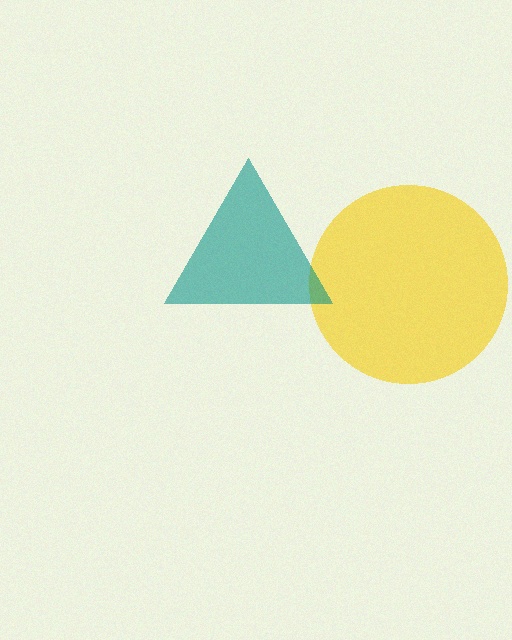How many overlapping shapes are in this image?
There are 2 overlapping shapes in the image.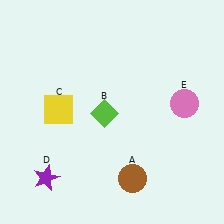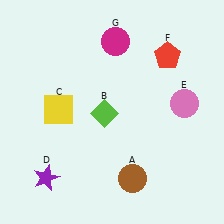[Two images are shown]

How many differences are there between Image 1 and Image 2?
There are 2 differences between the two images.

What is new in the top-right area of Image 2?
A magenta circle (G) was added in the top-right area of Image 2.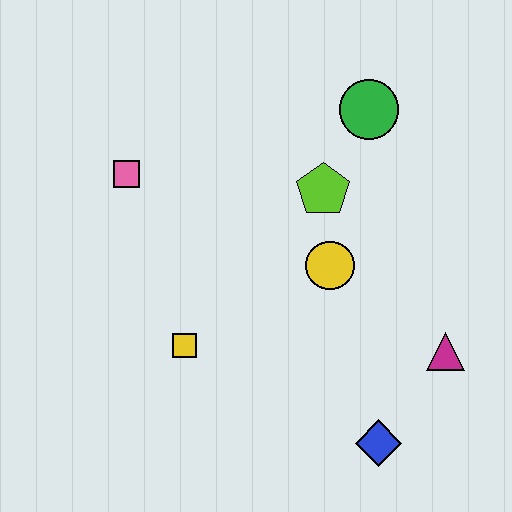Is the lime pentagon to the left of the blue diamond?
Yes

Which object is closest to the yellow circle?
The lime pentagon is closest to the yellow circle.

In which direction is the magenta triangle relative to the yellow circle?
The magenta triangle is to the right of the yellow circle.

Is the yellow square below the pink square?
Yes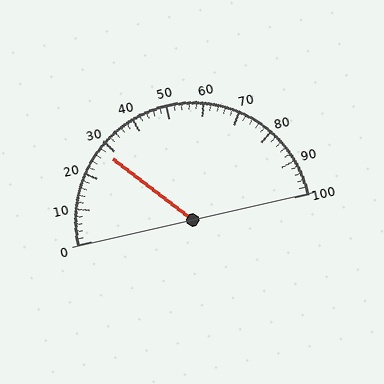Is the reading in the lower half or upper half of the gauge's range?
The reading is in the lower half of the range (0 to 100).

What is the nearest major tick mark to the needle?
The nearest major tick mark is 30.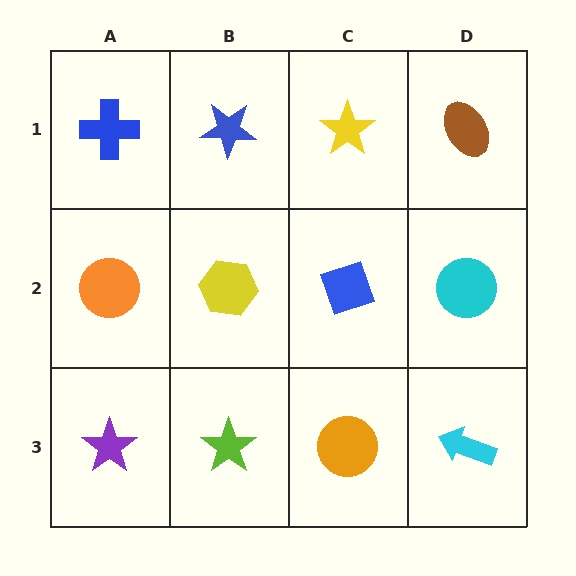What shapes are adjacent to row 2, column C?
A yellow star (row 1, column C), an orange circle (row 3, column C), a yellow hexagon (row 2, column B), a cyan circle (row 2, column D).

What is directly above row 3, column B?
A yellow hexagon.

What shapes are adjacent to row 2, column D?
A brown ellipse (row 1, column D), a cyan arrow (row 3, column D), a blue diamond (row 2, column C).